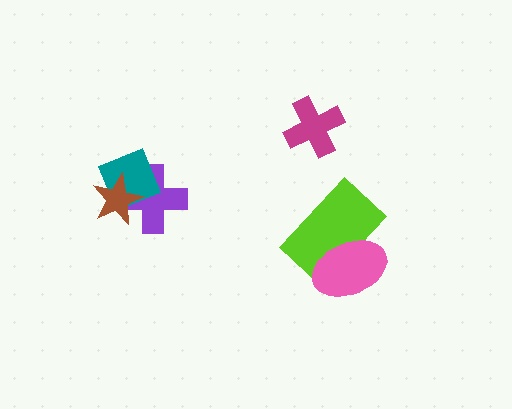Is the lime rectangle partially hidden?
Yes, it is partially covered by another shape.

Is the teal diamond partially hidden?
Yes, it is partially covered by another shape.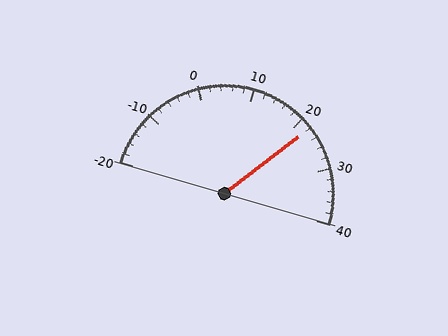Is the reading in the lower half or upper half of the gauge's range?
The reading is in the upper half of the range (-20 to 40).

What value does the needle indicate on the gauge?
The needle indicates approximately 22.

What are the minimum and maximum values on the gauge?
The gauge ranges from -20 to 40.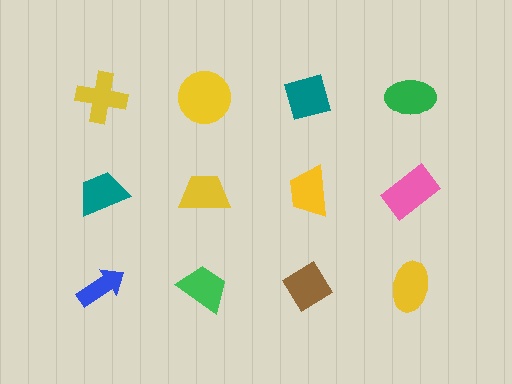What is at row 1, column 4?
A green ellipse.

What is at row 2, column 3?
A yellow trapezoid.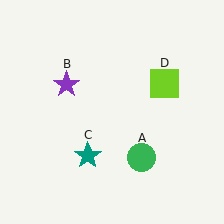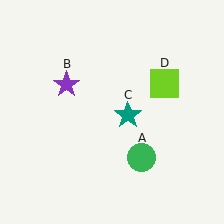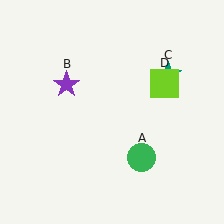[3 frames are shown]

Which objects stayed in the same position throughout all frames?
Green circle (object A) and purple star (object B) and lime square (object D) remained stationary.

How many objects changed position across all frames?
1 object changed position: teal star (object C).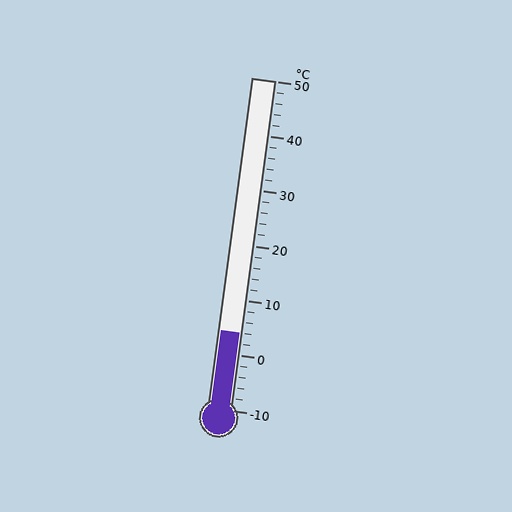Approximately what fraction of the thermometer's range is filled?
The thermometer is filled to approximately 25% of its range.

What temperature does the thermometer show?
The thermometer shows approximately 4°C.